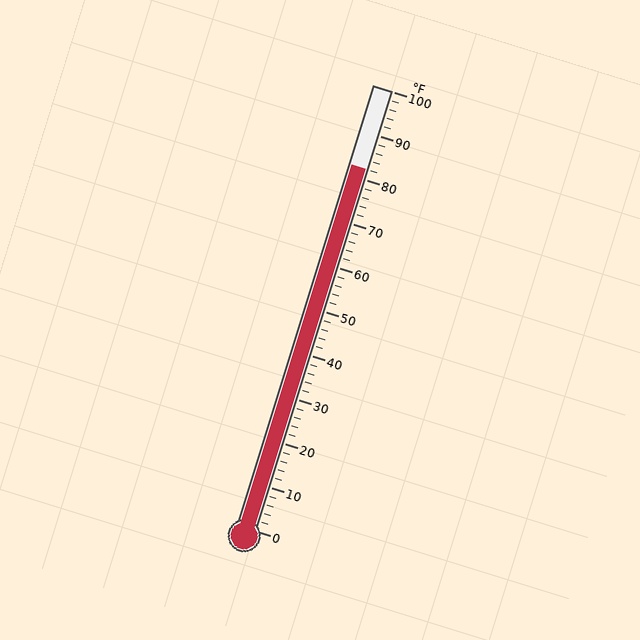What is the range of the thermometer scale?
The thermometer scale ranges from 0°F to 100°F.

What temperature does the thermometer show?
The thermometer shows approximately 82°F.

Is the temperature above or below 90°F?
The temperature is below 90°F.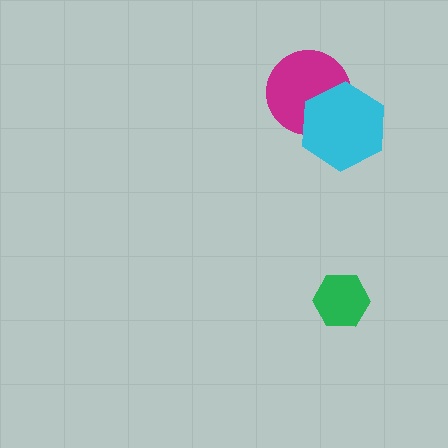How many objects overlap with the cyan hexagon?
1 object overlaps with the cyan hexagon.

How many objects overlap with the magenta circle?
1 object overlaps with the magenta circle.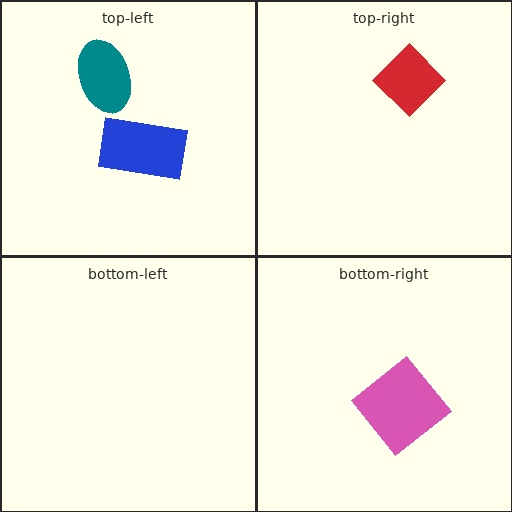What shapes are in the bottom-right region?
The pink diamond.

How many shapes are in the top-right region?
1.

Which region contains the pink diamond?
The bottom-right region.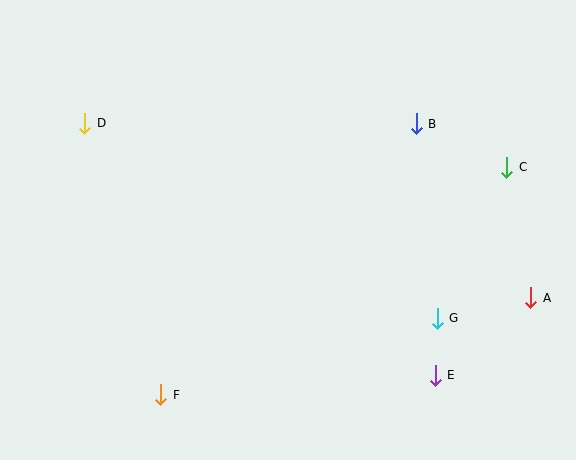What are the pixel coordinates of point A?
Point A is at (531, 298).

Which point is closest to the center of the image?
Point B at (416, 124) is closest to the center.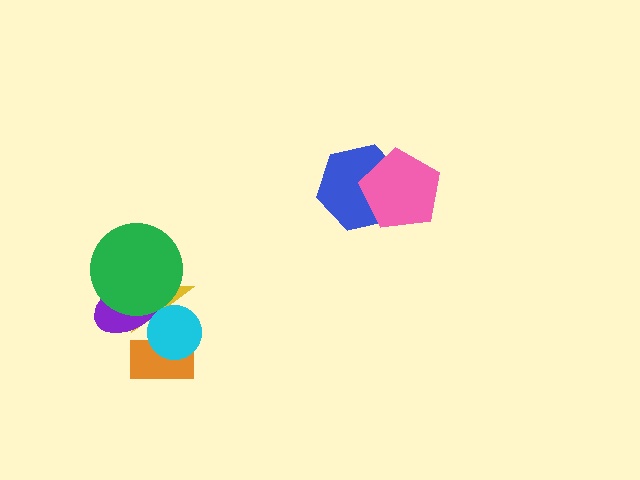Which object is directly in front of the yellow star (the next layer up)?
The purple ellipse is directly in front of the yellow star.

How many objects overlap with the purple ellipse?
3 objects overlap with the purple ellipse.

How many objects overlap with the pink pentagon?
1 object overlaps with the pink pentagon.